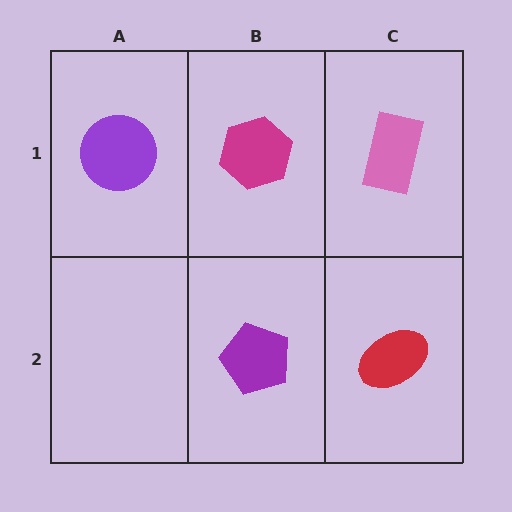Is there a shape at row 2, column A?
No, that cell is empty.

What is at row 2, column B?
A purple pentagon.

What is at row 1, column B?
A magenta hexagon.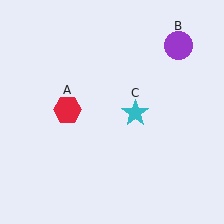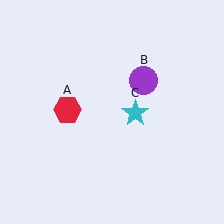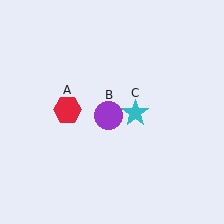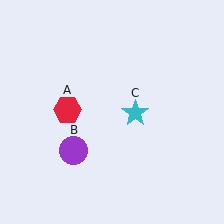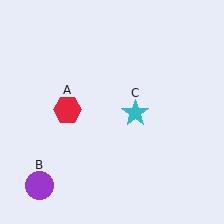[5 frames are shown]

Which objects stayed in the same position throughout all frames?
Red hexagon (object A) and cyan star (object C) remained stationary.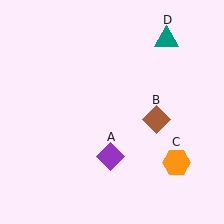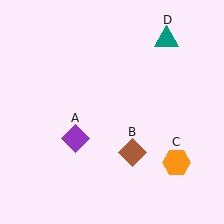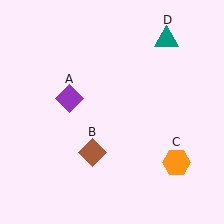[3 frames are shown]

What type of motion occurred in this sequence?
The purple diamond (object A), brown diamond (object B) rotated clockwise around the center of the scene.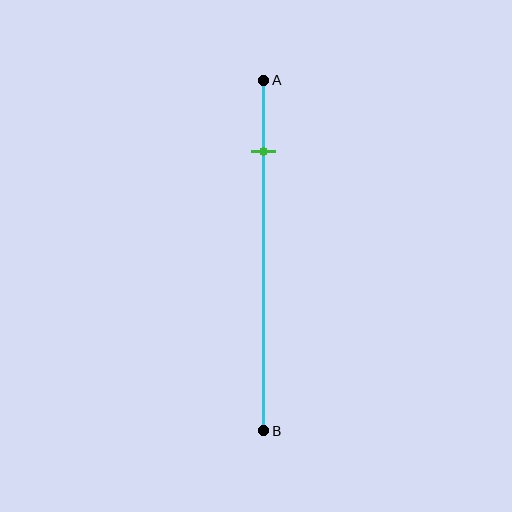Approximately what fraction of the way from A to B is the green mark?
The green mark is approximately 20% of the way from A to B.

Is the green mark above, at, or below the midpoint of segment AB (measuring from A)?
The green mark is above the midpoint of segment AB.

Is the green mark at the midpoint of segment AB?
No, the mark is at about 20% from A, not at the 50% midpoint.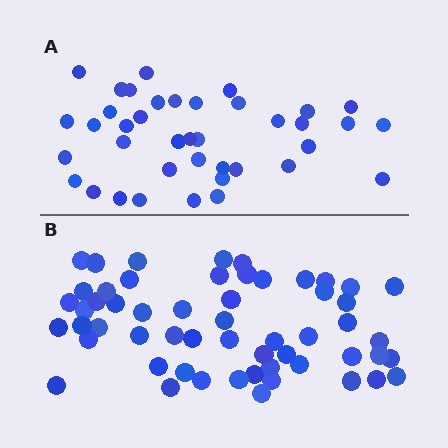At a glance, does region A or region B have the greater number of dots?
Region B (the bottom region) has more dots.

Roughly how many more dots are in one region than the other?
Region B has approximately 15 more dots than region A.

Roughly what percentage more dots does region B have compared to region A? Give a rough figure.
About 45% more.